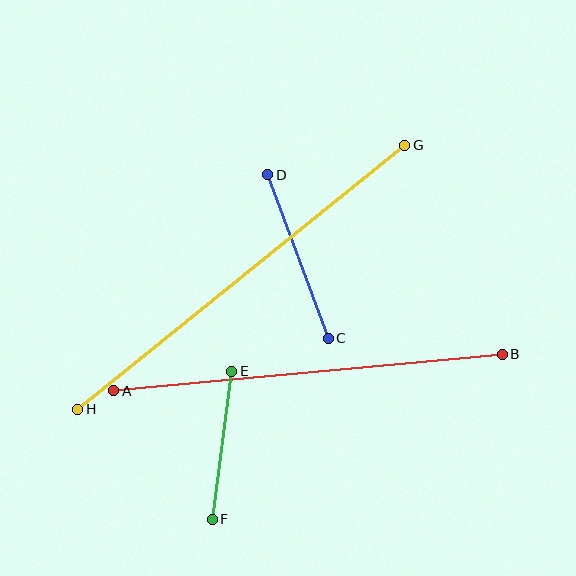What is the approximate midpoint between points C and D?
The midpoint is at approximately (298, 256) pixels.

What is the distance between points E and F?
The distance is approximately 150 pixels.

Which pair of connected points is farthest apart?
Points G and H are farthest apart.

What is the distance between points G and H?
The distance is approximately 420 pixels.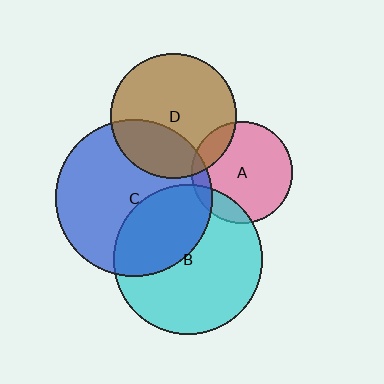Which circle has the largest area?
Circle C (blue).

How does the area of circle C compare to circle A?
Approximately 2.4 times.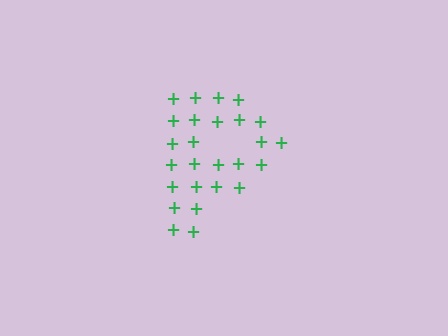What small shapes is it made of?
It is made of small plus signs.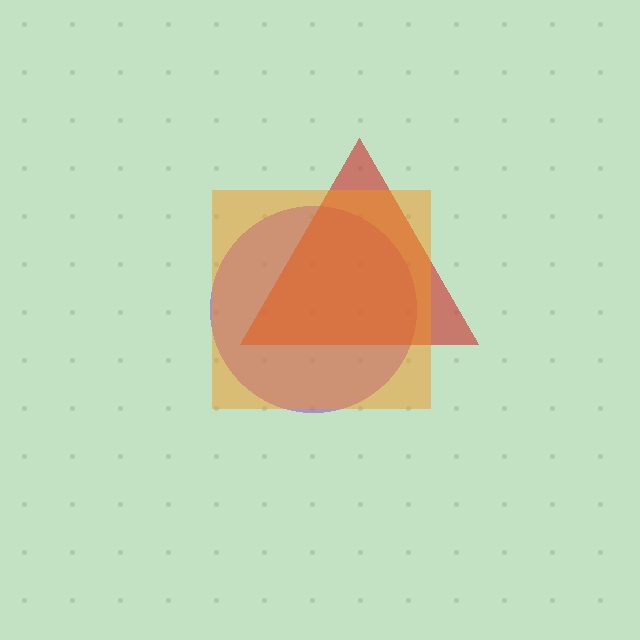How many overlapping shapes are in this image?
There are 3 overlapping shapes in the image.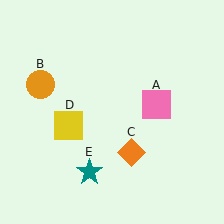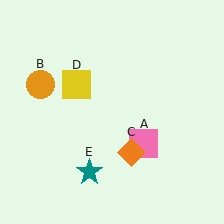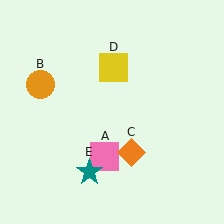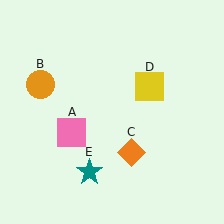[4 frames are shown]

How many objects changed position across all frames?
2 objects changed position: pink square (object A), yellow square (object D).